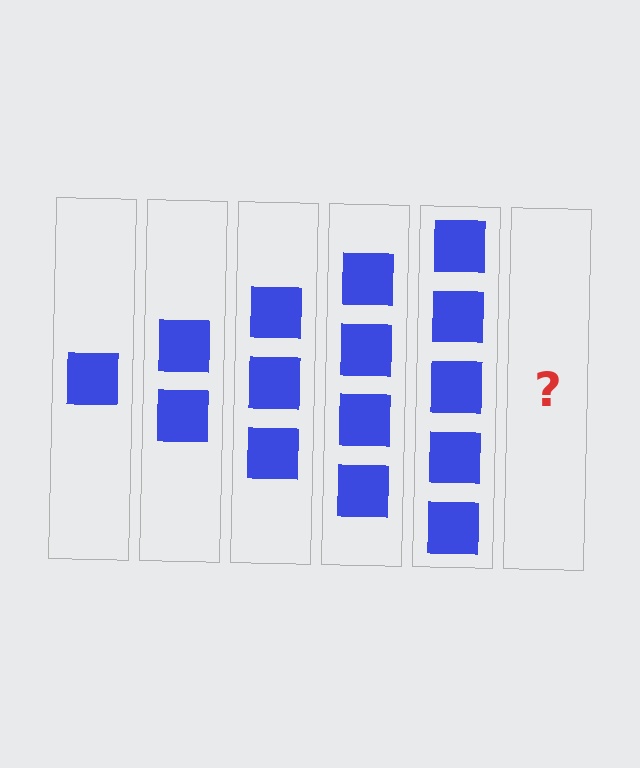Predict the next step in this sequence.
The next step is 6 squares.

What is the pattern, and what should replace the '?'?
The pattern is that each step adds one more square. The '?' should be 6 squares.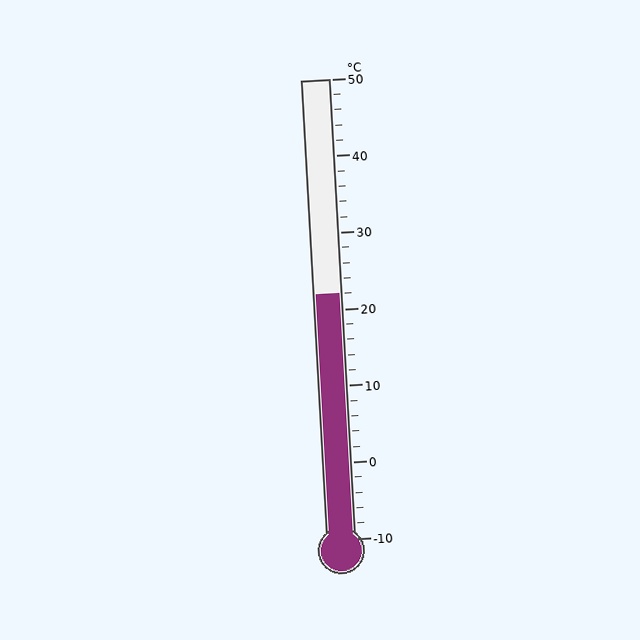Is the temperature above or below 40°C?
The temperature is below 40°C.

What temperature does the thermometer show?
The thermometer shows approximately 22°C.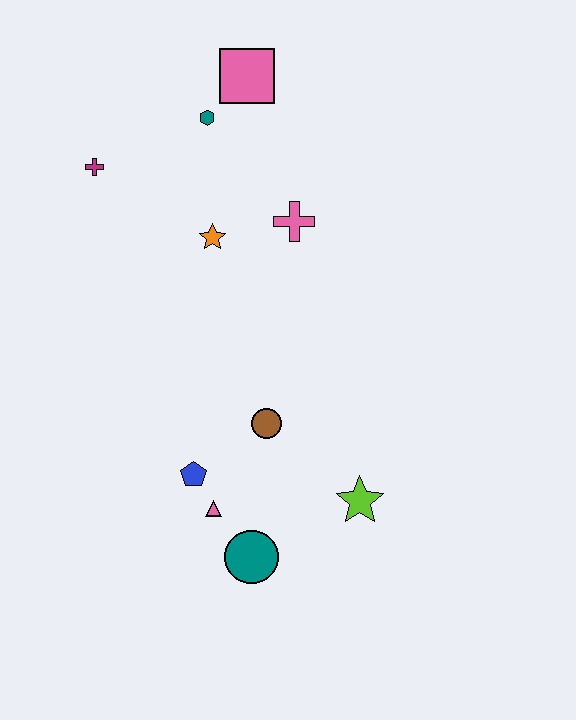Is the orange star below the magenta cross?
Yes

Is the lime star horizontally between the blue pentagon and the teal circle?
No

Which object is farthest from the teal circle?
The pink square is farthest from the teal circle.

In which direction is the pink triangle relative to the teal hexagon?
The pink triangle is below the teal hexagon.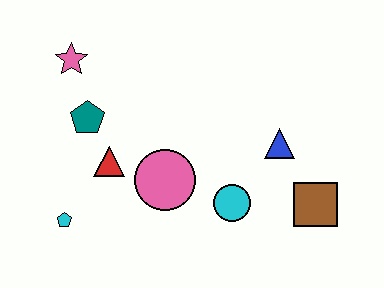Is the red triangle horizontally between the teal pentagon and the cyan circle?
Yes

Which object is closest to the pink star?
The teal pentagon is closest to the pink star.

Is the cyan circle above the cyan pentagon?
Yes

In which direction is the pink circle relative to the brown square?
The pink circle is to the left of the brown square.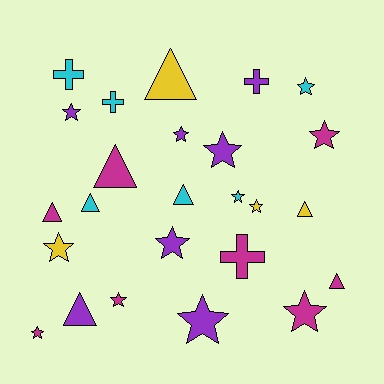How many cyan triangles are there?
There are 2 cyan triangles.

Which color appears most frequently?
Magenta, with 8 objects.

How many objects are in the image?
There are 25 objects.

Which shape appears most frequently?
Star, with 13 objects.